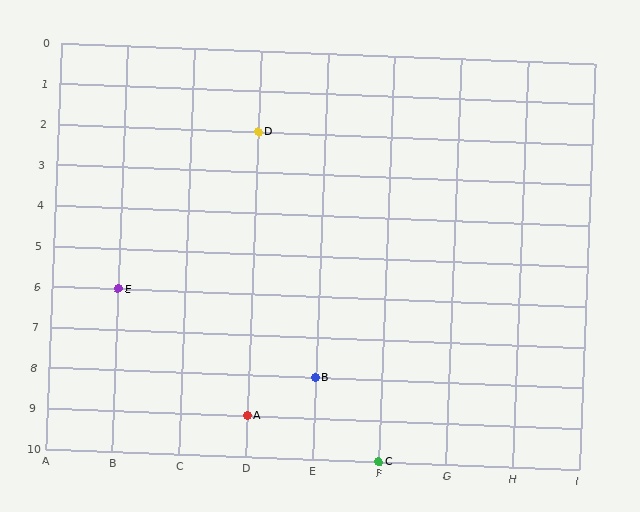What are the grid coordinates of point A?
Point A is at grid coordinates (D, 9).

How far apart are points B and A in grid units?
Points B and A are 1 column and 1 row apart (about 1.4 grid units diagonally).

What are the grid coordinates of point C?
Point C is at grid coordinates (F, 10).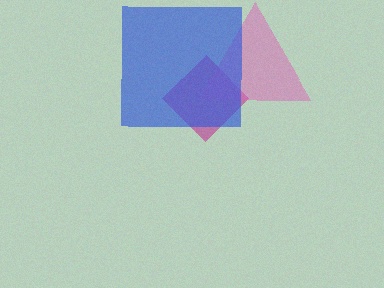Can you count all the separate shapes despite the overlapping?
Yes, there are 3 separate shapes.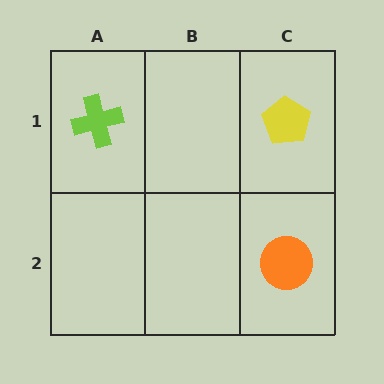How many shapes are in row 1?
2 shapes.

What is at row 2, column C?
An orange circle.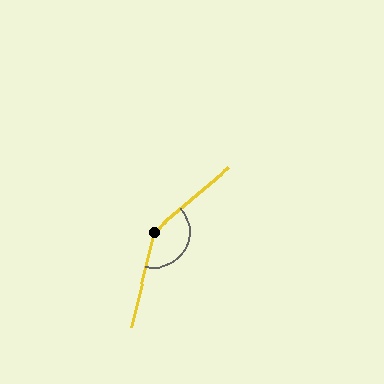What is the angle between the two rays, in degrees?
Approximately 144 degrees.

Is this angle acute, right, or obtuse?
It is obtuse.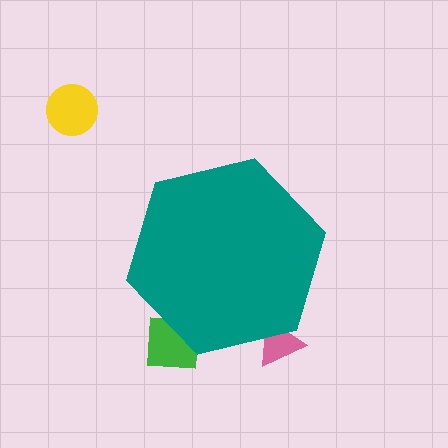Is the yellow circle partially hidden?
No, the yellow circle is fully visible.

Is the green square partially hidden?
Yes, the green square is partially hidden behind the teal hexagon.